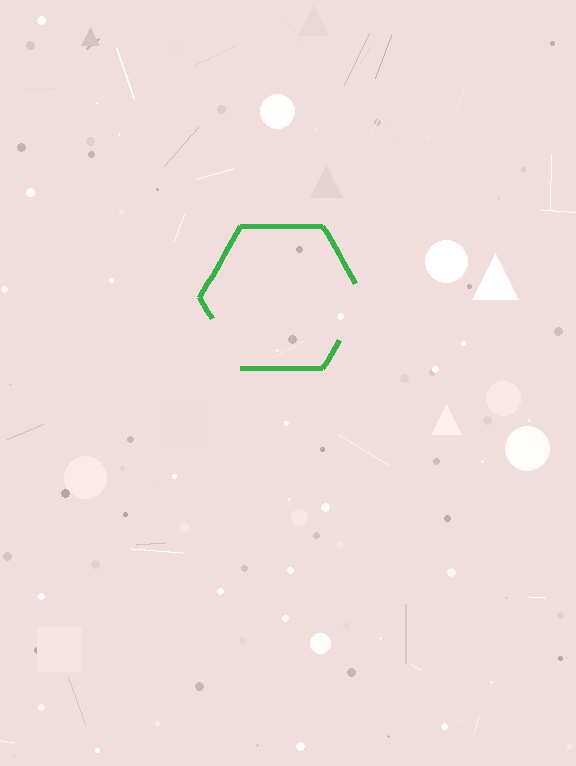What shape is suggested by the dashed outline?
The dashed outline suggests a hexagon.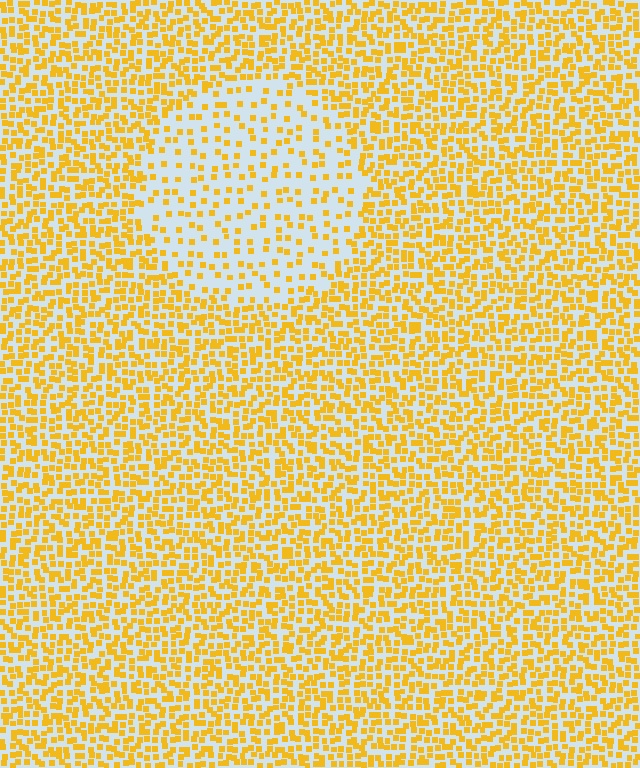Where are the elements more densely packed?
The elements are more densely packed outside the circle boundary.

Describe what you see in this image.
The image contains small yellow elements arranged at two different densities. A circle-shaped region is visible where the elements are less densely packed than the surrounding area.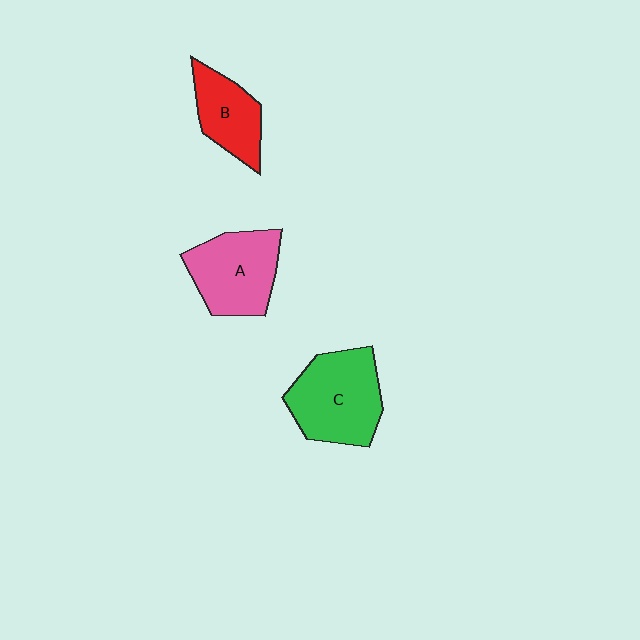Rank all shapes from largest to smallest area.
From largest to smallest: C (green), A (pink), B (red).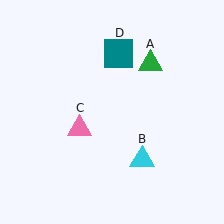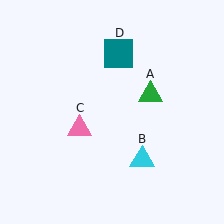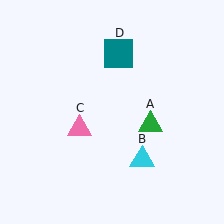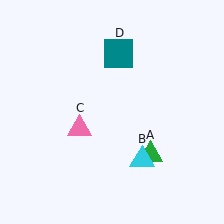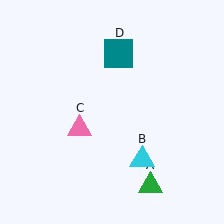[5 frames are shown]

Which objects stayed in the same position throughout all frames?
Cyan triangle (object B) and pink triangle (object C) and teal square (object D) remained stationary.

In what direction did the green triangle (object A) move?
The green triangle (object A) moved down.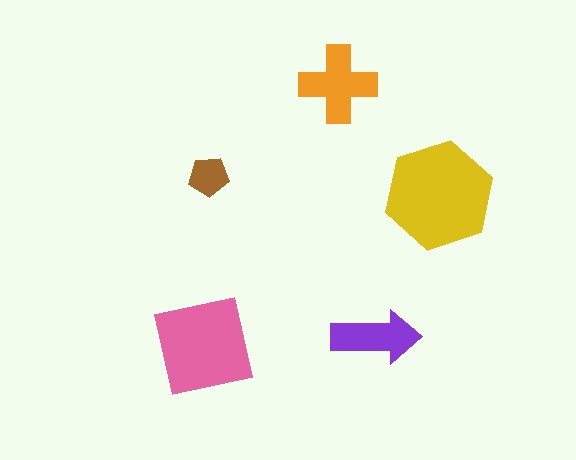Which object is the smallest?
The brown pentagon.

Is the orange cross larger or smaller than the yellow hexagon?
Smaller.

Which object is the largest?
The yellow hexagon.